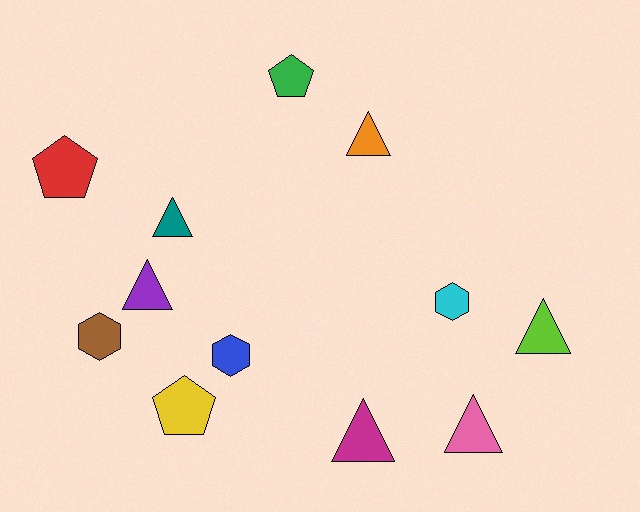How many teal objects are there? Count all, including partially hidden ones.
There is 1 teal object.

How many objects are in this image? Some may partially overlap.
There are 12 objects.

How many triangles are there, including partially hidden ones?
There are 6 triangles.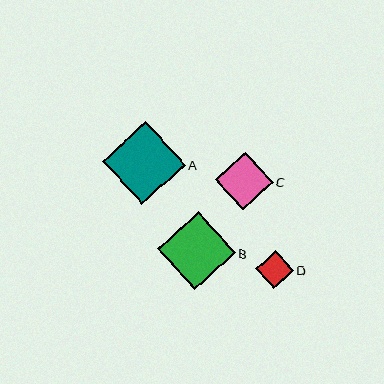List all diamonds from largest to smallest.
From largest to smallest: A, B, C, D.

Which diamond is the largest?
Diamond A is the largest with a size of approximately 82 pixels.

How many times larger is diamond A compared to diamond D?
Diamond A is approximately 2.2 times the size of diamond D.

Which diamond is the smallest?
Diamond D is the smallest with a size of approximately 38 pixels.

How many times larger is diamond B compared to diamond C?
Diamond B is approximately 1.3 times the size of diamond C.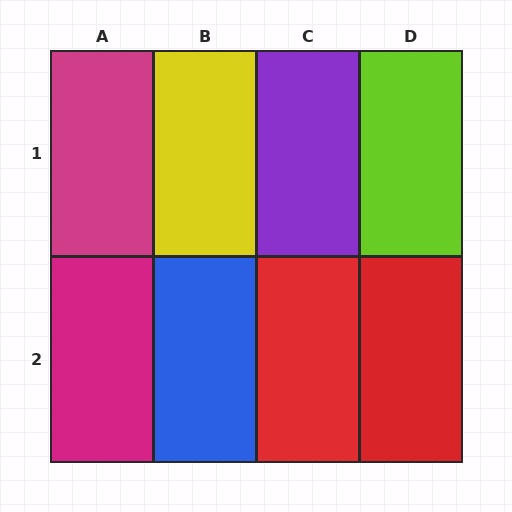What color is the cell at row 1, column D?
Lime.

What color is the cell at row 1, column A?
Magenta.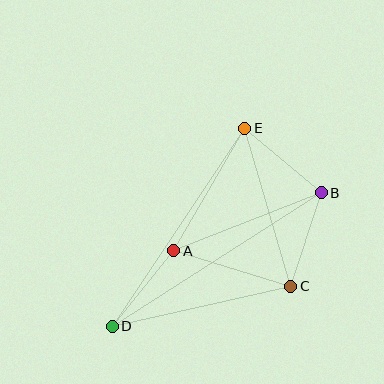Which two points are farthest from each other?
Points B and D are farthest from each other.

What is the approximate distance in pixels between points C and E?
The distance between C and E is approximately 165 pixels.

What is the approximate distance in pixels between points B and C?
The distance between B and C is approximately 98 pixels.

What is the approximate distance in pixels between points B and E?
The distance between B and E is approximately 100 pixels.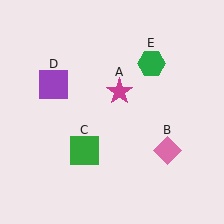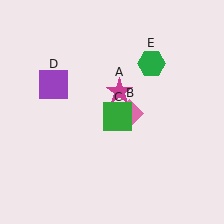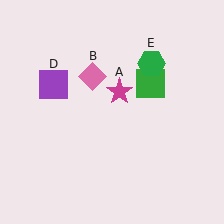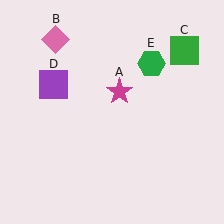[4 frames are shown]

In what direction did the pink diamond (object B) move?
The pink diamond (object B) moved up and to the left.